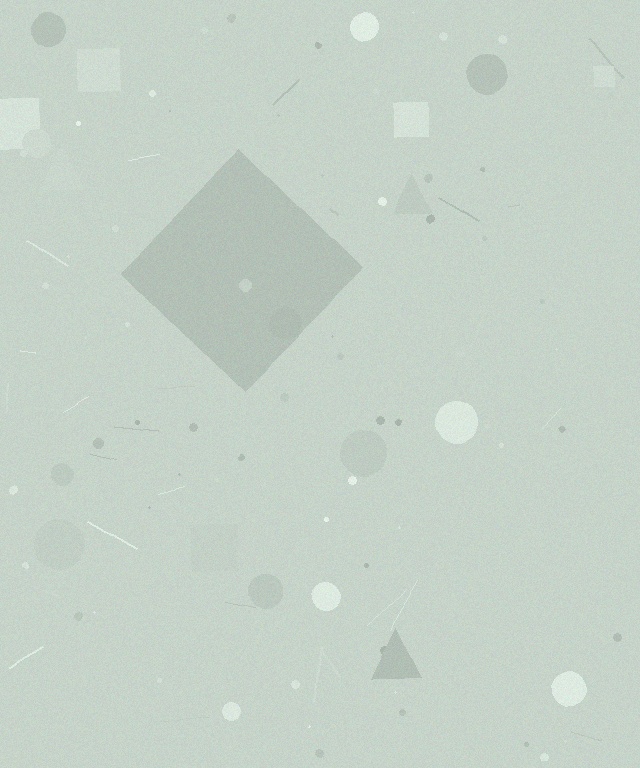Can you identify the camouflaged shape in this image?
The camouflaged shape is a diamond.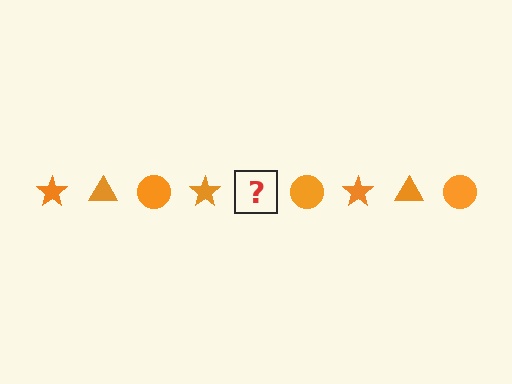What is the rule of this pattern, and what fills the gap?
The rule is that the pattern cycles through star, triangle, circle shapes in orange. The gap should be filled with an orange triangle.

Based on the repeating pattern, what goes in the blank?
The blank should be an orange triangle.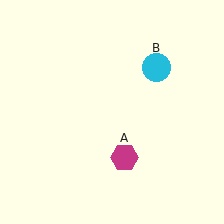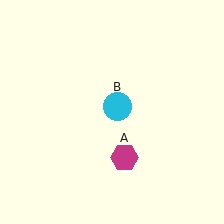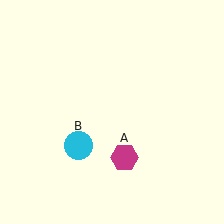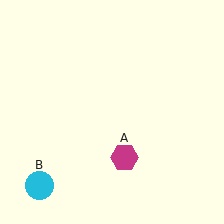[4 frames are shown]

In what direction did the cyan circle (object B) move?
The cyan circle (object B) moved down and to the left.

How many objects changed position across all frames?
1 object changed position: cyan circle (object B).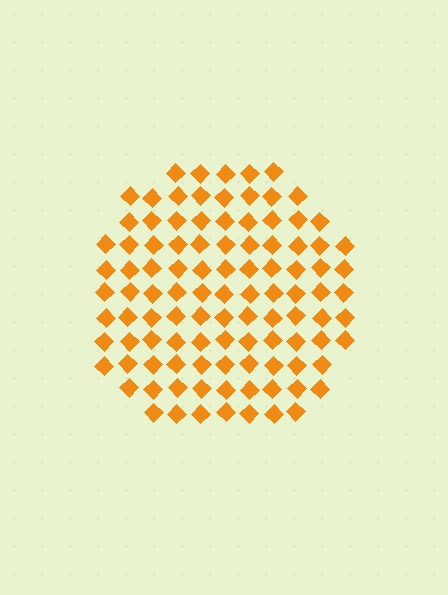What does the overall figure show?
The overall figure shows a circle.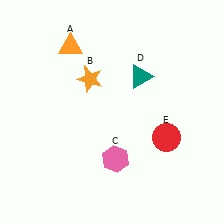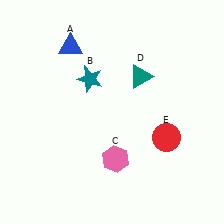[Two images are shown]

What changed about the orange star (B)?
In Image 1, B is orange. In Image 2, it changed to teal.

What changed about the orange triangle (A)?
In Image 1, A is orange. In Image 2, it changed to blue.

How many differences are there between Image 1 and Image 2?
There are 2 differences between the two images.